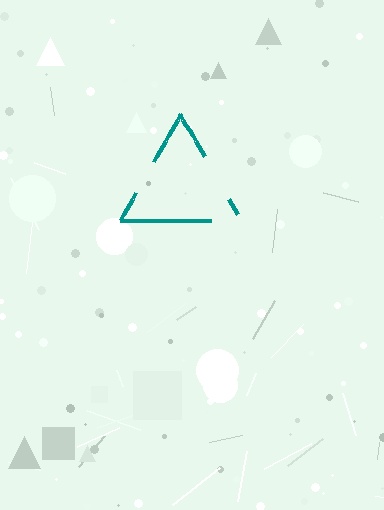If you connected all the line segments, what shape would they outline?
They would outline a triangle.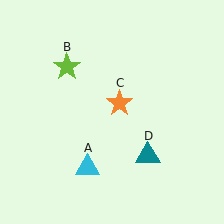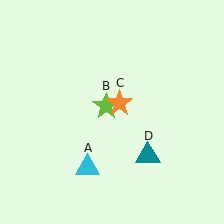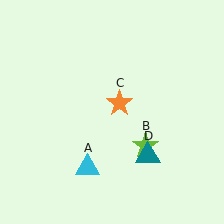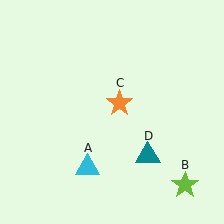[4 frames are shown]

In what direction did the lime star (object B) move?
The lime star (object B) moved down and to the right.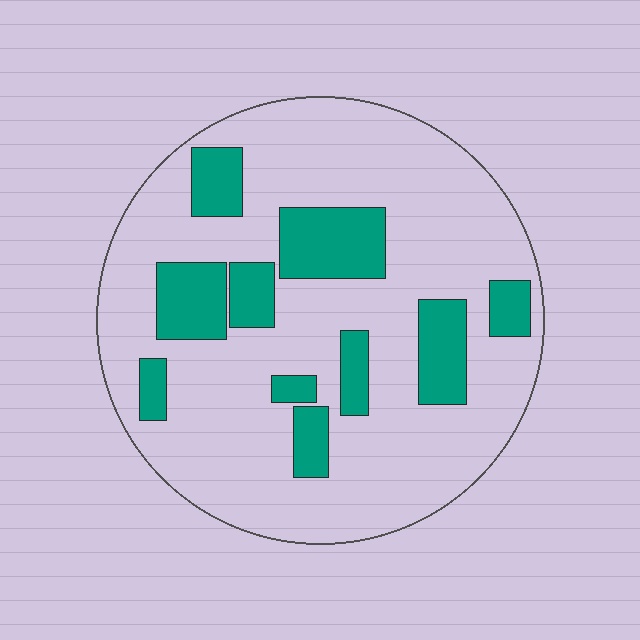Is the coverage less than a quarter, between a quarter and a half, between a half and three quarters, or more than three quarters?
Less than a quarter.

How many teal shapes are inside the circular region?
10.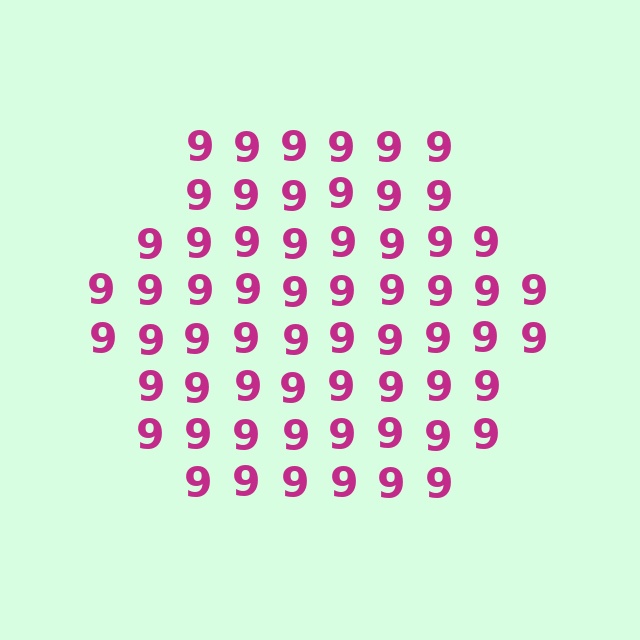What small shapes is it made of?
It is made of small digit 9's.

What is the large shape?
The large shape is a hexagon.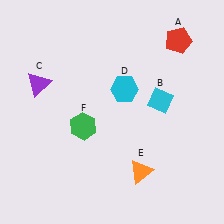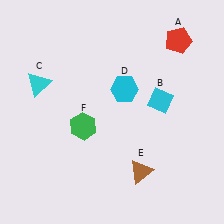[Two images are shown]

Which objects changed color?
C changed from purple to cyan. E changed from orange to brown.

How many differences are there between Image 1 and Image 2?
There are 2 differences between the two images.